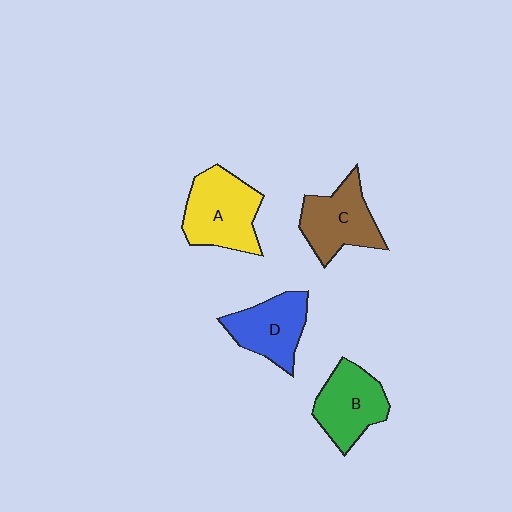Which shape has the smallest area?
Shape D (blue).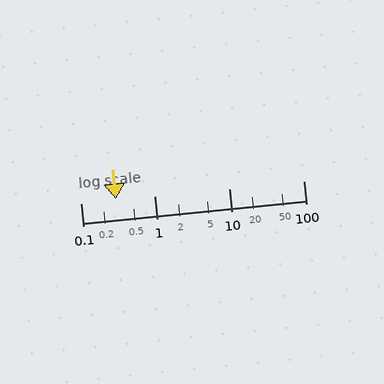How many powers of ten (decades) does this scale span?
The scale spans 3 decades, from 0.1 to 100.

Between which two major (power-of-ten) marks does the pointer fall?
The pointer is between 0.1 and 1.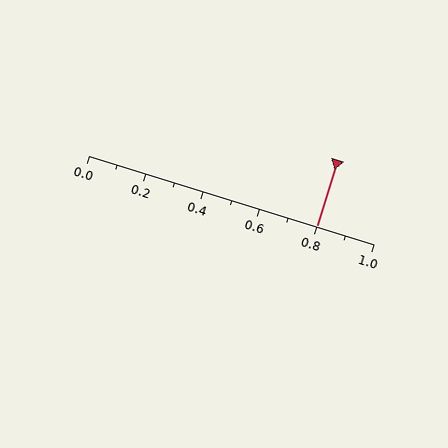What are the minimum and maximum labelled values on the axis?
The axis runs from 0.0 to 1.0.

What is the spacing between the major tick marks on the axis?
The major ticks are spaced 0.2 apart.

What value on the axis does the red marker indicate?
The marker indicates approximately 0.8.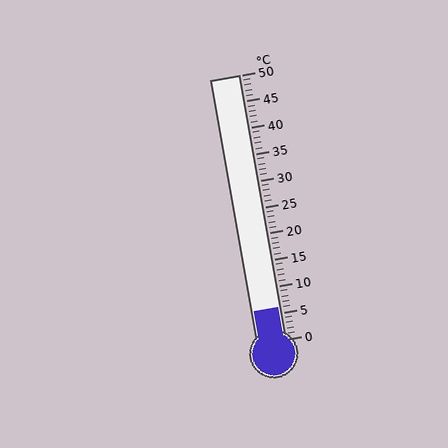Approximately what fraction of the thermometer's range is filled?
The thermometer is filled to approximately 10% of its range.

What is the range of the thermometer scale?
The thermometer scale ranges from 0°C to 50°C.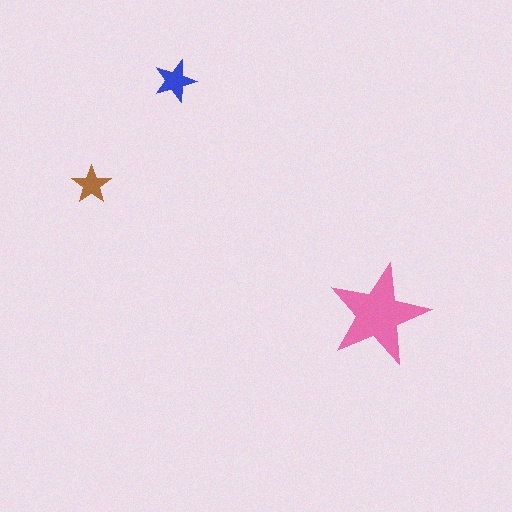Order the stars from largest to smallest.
the pink one, the blue one, the brown one.